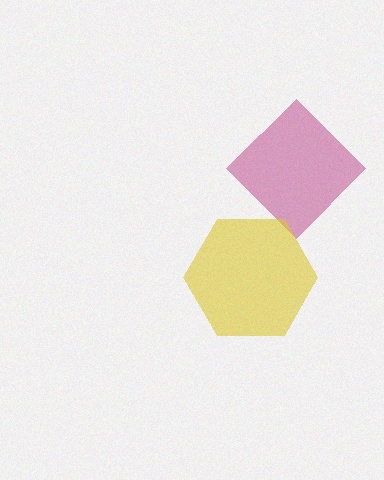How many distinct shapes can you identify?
There are 2 distinct shapes: a magenta diamond, a yellow hexagon.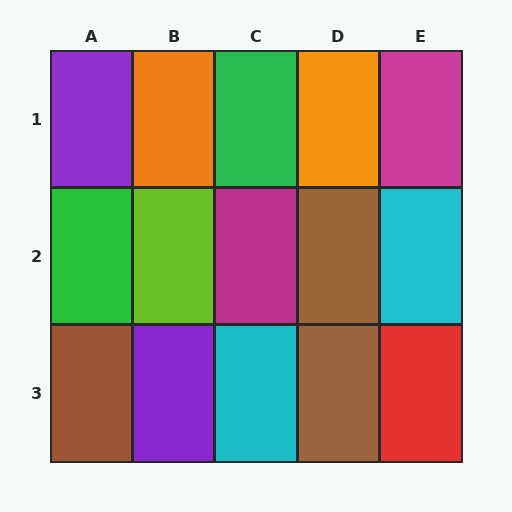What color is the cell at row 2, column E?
Cyan.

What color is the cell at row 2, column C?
Magenta.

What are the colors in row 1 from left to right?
Purple, orange, green, orange, magenta.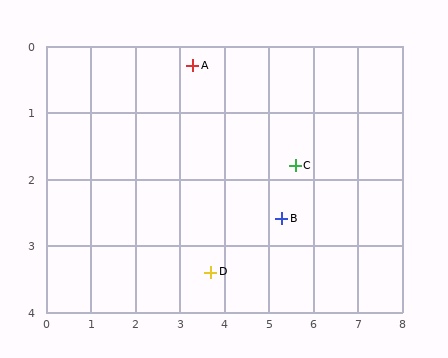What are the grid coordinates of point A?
Point A is at approximately (3.3, 0.3).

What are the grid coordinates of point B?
Point B is at approximately (5.3, 2.6).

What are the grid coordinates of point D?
Point D is at approximately (3.7, 3.4).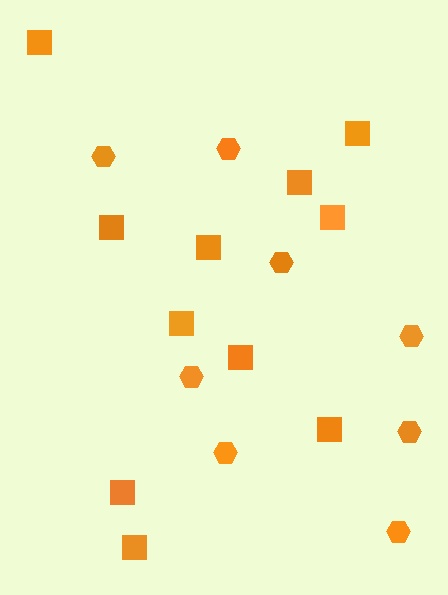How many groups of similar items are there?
There are 2 groups: one group of hexagons (8) and one group of squares (11).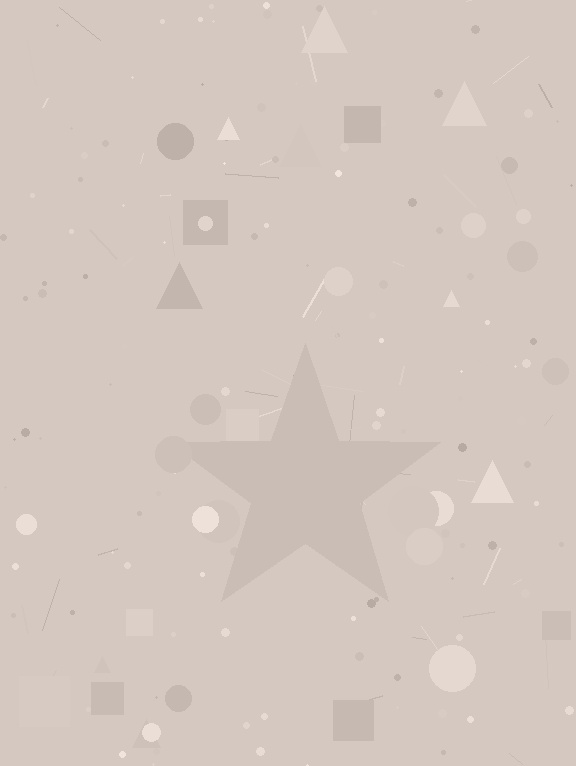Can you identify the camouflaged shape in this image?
The camouflaged shape is a star.